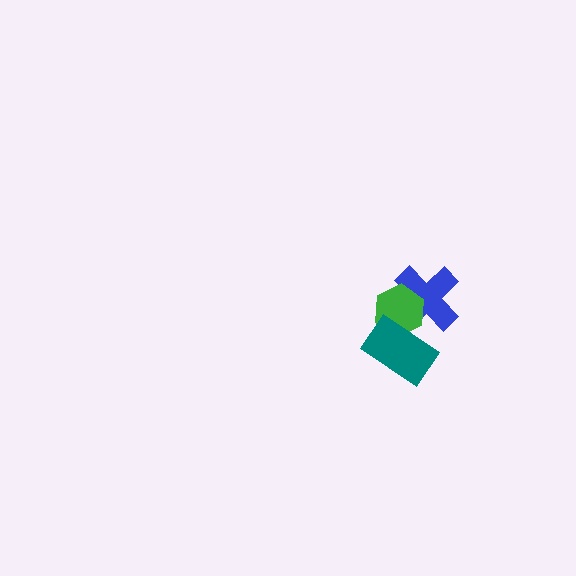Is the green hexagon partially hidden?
Yes, it is partially covered by another shape.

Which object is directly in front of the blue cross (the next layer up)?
The green hexagon is directly in front of the blue cross.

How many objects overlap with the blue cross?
2 objects overlap with the blue cross.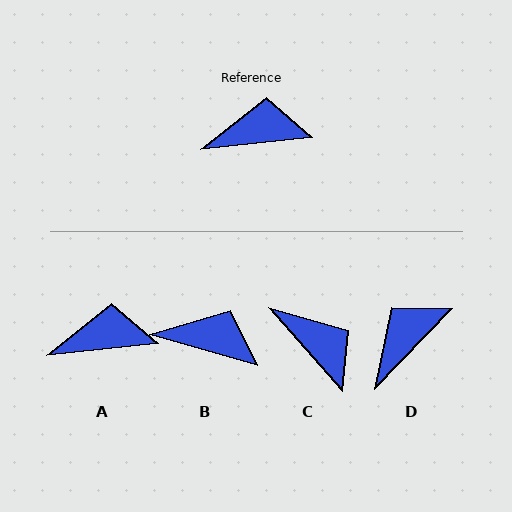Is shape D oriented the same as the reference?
No, it is off by about 40 degrees.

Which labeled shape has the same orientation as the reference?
A.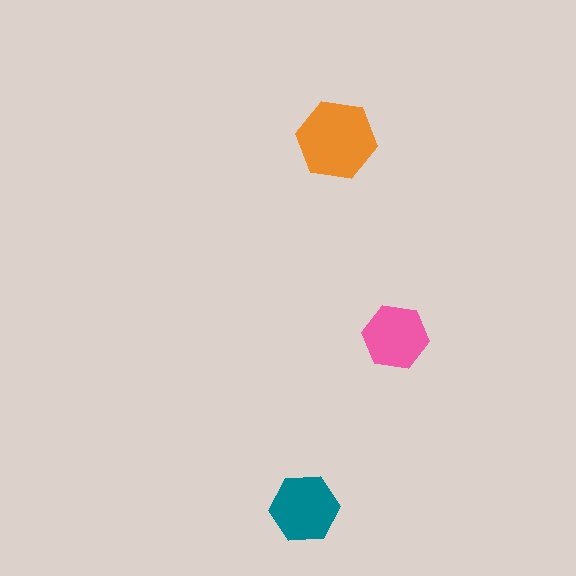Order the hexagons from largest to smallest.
the orange one, the teal one, the pink one.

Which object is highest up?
The orange hexagon is topmost.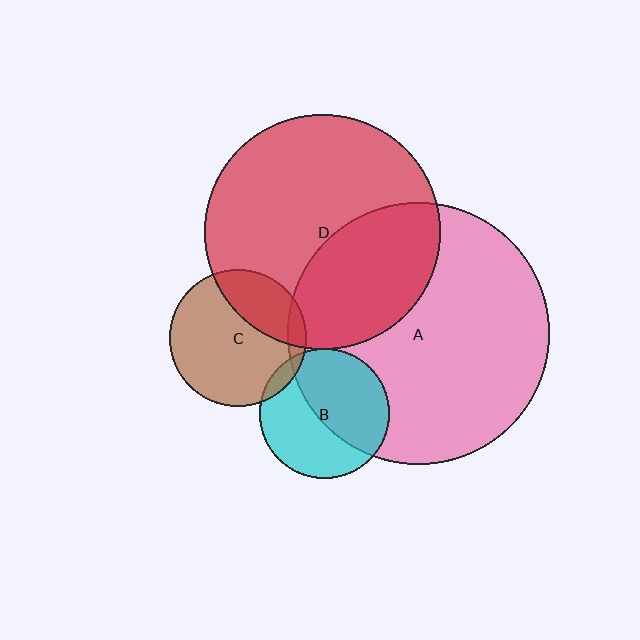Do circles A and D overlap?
Yes.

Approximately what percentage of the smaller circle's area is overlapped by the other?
Approximately 35%.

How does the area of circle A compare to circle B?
Approximately 4.0 times.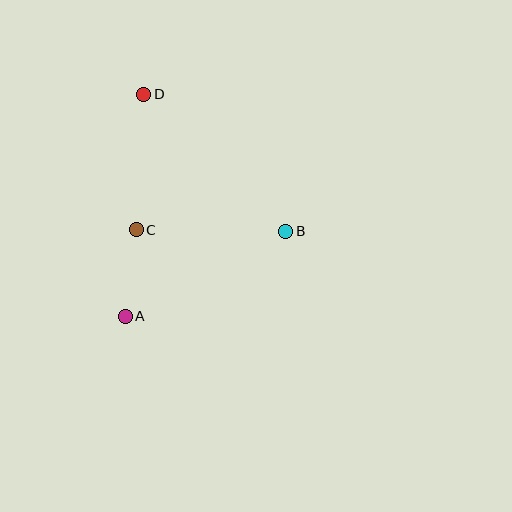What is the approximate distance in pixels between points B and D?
The distance between B and D is approximately 197 pixels.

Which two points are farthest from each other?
Points A and D are farthest from each other.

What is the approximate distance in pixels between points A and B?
The distance between A and B is approximately 182 pixels.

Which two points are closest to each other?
Points A and C are closest to each other.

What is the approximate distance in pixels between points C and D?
The distance between C and D is approximately 136 pixels.